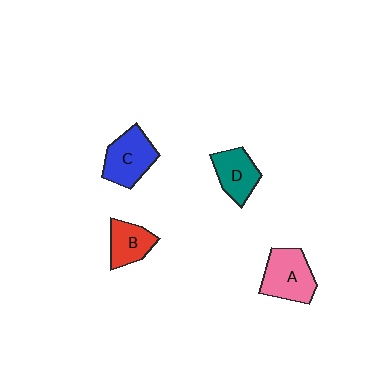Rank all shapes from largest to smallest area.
From largest to smallest: A (pink), C (blue), D (teal), B (red).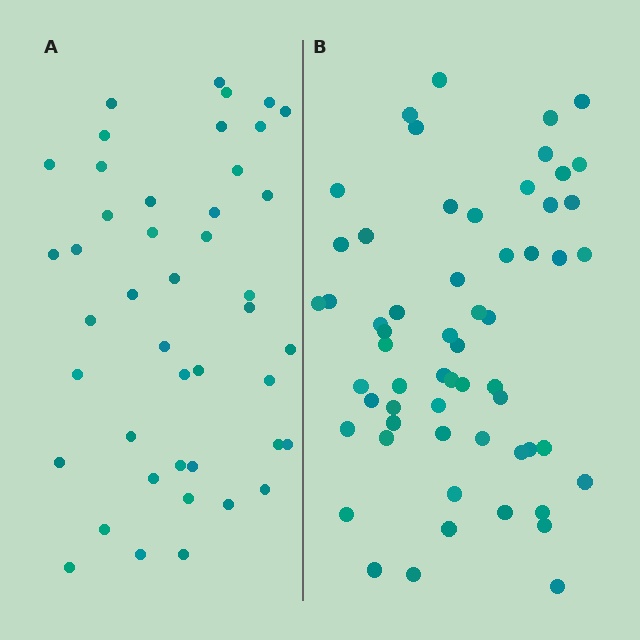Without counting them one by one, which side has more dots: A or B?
Region B (the right region) has more dots.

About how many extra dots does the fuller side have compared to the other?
Region B has approximately 15 more dots than region A.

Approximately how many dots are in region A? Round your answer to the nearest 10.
About 40 dots. (The exact count is 44, which rounds to 40.)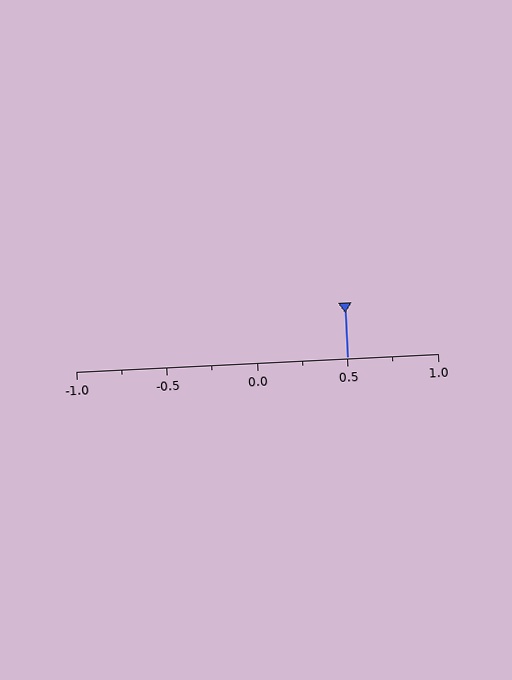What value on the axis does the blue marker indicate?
The marker indicates approximately 0.5.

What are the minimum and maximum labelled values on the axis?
The axis runs from -1.0 to 1.0.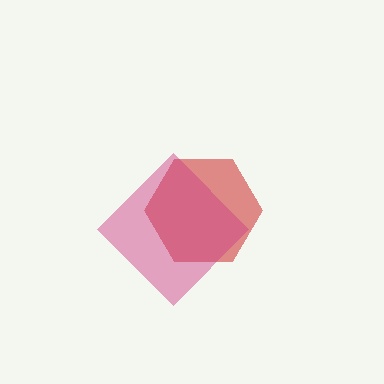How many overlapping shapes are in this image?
There are 2 overlapping shapes in the image.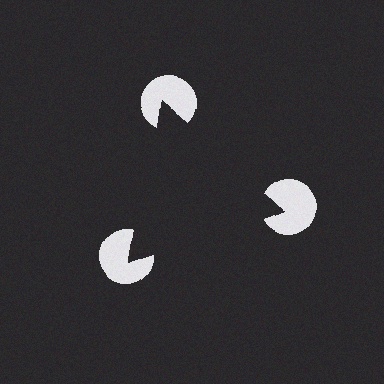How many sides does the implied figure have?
3 sides.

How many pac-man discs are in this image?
There are 3 — one at each vertex of the illusory triangle.